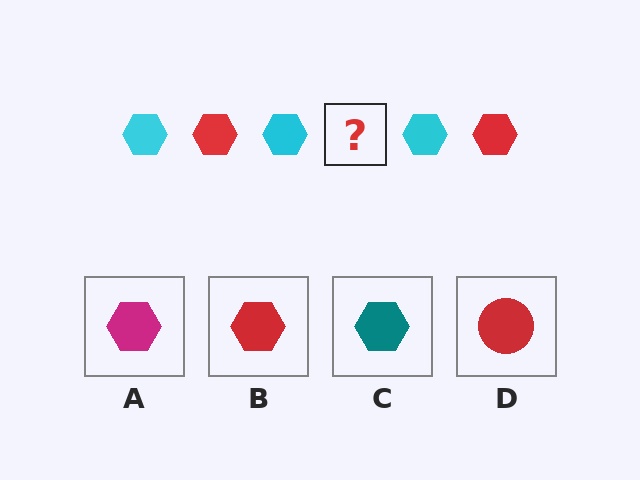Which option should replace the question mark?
Option B.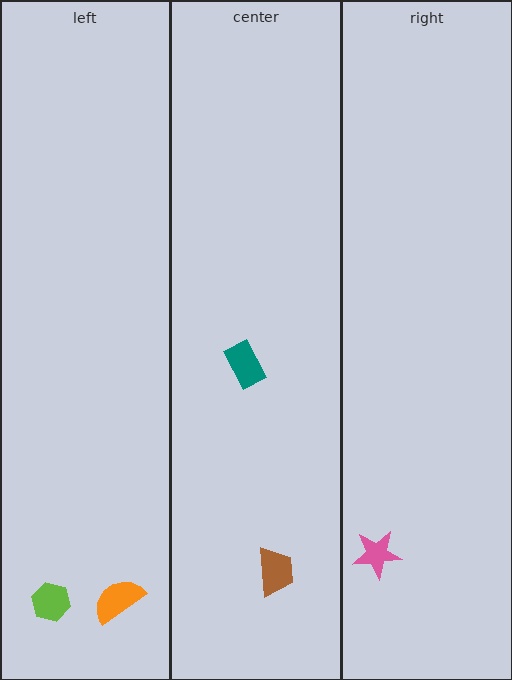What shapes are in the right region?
The pink star.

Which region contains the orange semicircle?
The left region.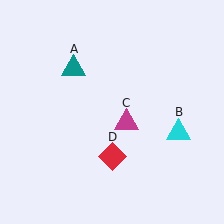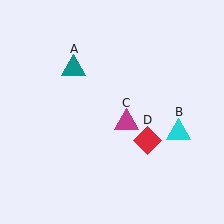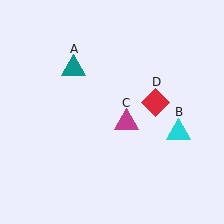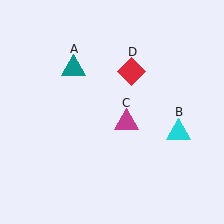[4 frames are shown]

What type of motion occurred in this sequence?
The red diamond (object D) rotated counterclockwise around the center of the scene.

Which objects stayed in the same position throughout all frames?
Teal triangle (object A) and cyan triangle (object B) and magenta triangle (object C) remained stationary.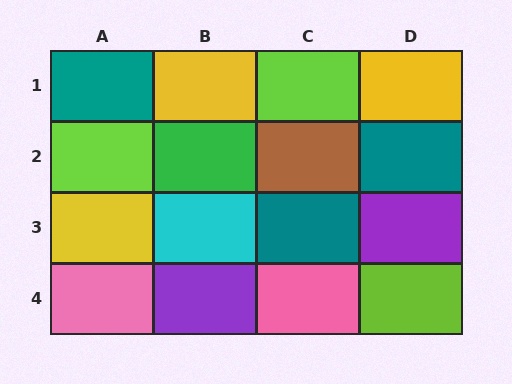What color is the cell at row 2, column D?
Teal.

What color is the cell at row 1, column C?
Lime.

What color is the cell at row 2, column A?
Lime.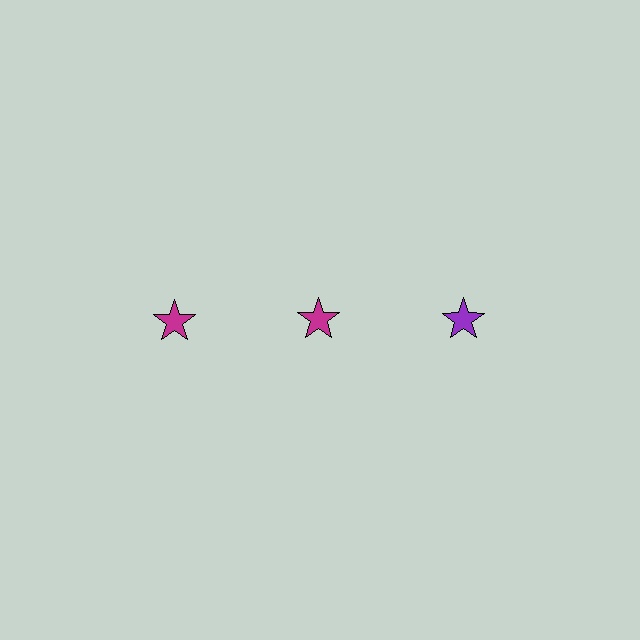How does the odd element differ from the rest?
It has a different color: purple instead of magenta.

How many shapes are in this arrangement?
There are 3 shapes arranged in a grid pattern.